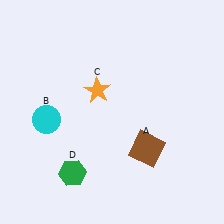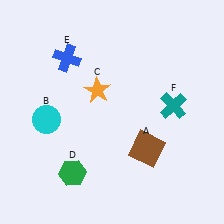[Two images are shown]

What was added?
A blue cross (E), a teal cross (F) were added in Image 2.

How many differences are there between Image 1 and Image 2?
There are 2 differences between the two images.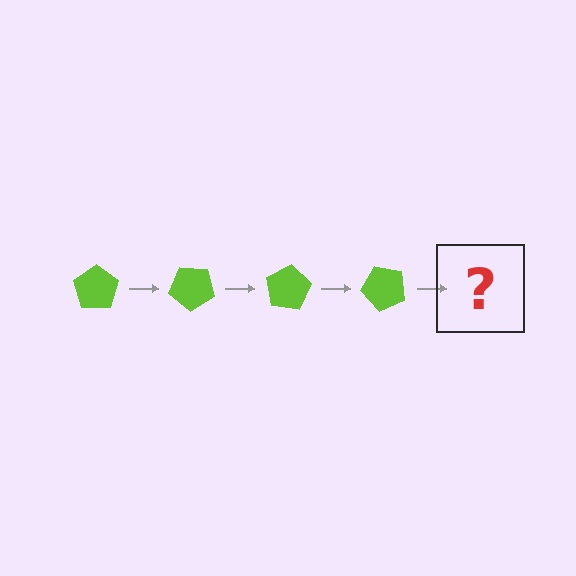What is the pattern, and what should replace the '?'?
The pattern is that the pentagon rotates 40 degrees each step. The '?' should be a lime pentagon rotated 160 degrees.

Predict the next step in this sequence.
The next step is a lime pentagon rotated 160 degrees.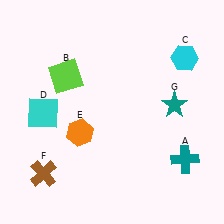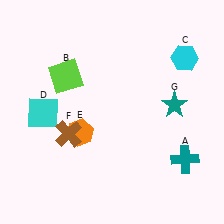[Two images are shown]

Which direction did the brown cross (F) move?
The brown cross (F) moved up.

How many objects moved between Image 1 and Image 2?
1 object moved between the two images.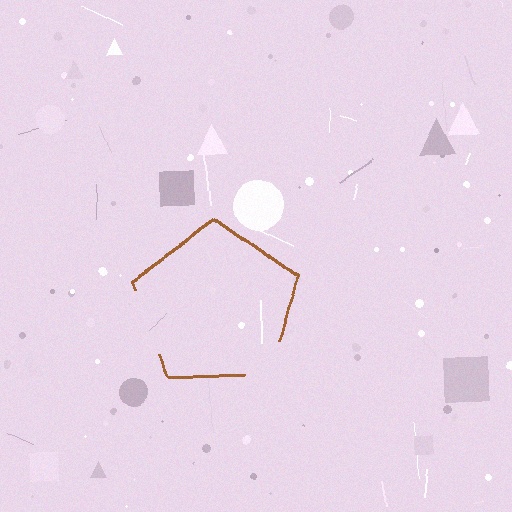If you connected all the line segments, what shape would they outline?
They would outline a pentagon.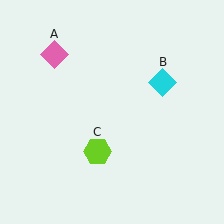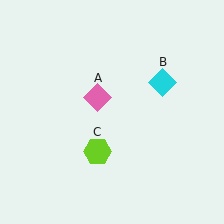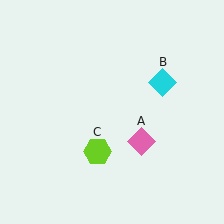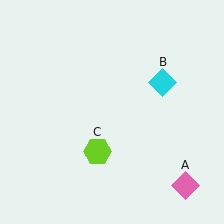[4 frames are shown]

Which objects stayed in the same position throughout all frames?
Cyan diamond (object B) and lime hexagon (object C) remained stationary.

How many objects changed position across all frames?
1 object changed position: pink diamond (object A).